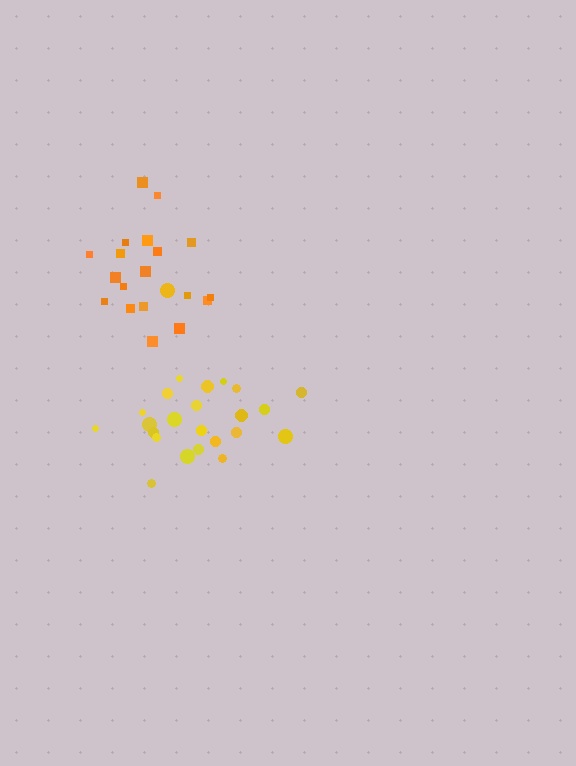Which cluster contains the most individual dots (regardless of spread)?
Yellow (25).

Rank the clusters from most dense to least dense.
orange, yellow.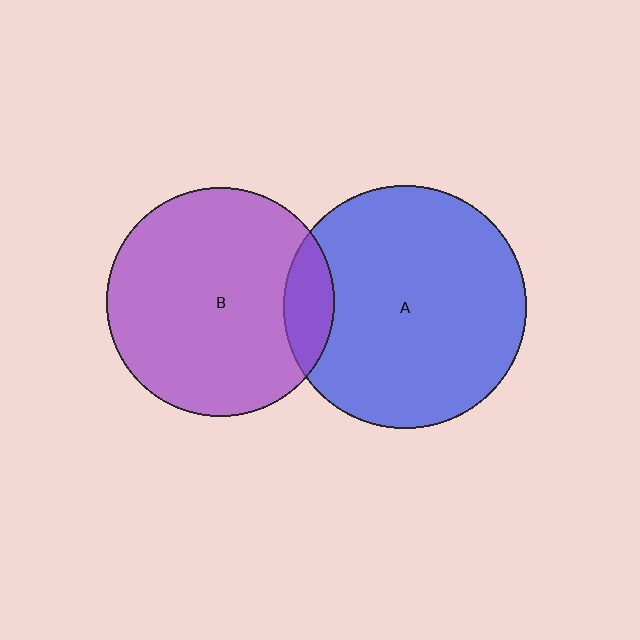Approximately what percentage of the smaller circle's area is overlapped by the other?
Approximately 10%.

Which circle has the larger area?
Circle A (blue).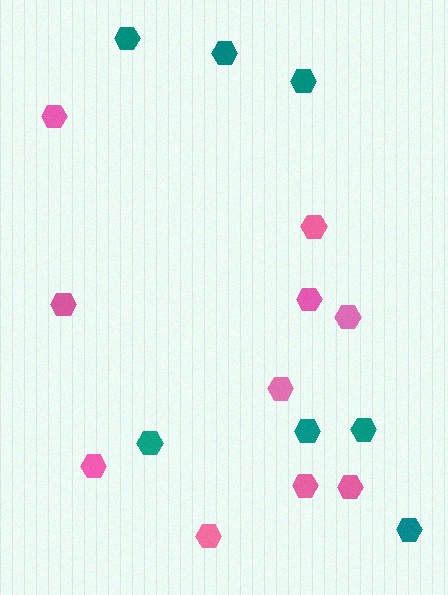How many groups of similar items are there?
There are 2 groups: one group of teal hexagons (7) and one group of pink hexagons (10).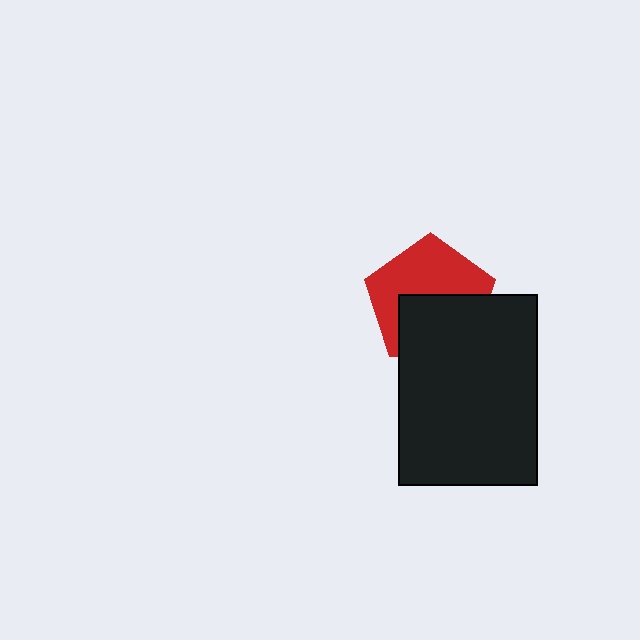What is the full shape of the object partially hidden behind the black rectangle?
The partially hidden object is a red pentagon.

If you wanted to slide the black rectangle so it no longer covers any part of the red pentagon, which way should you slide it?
Slide it down — that is the most direct way to separate the two shapes.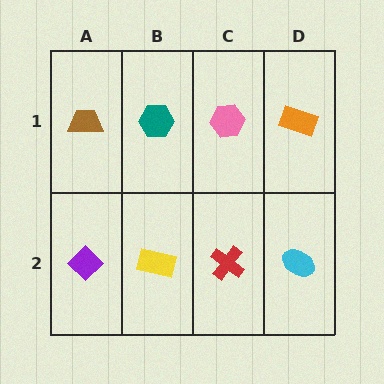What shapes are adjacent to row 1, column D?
A cyan ellipse (row 2, column D), a pink hexagon (row 1, column C).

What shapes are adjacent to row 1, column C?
A red cross (row 2, column C), a teal hexagon (row 1, column B), an orange rectangle (row 1, column D).